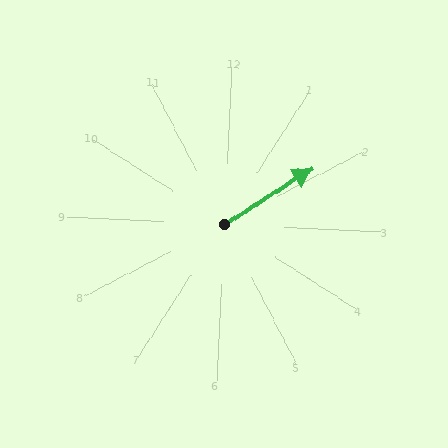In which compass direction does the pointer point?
Northeast.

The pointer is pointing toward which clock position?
Roughly 2 o'clock.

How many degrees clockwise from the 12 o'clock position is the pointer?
Approximately 55 degrees.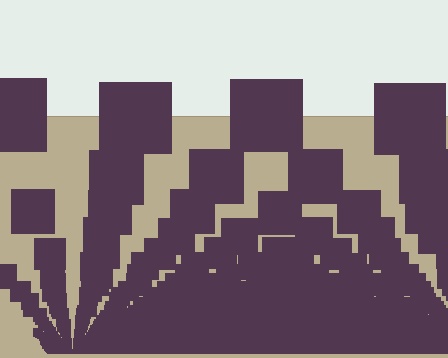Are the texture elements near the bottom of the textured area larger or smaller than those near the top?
Smaller. The gradient is inverted — elements near the bottom are smaller and denser.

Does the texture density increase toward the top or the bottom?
Density increases toward the bottom.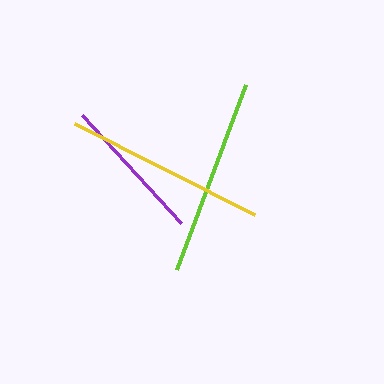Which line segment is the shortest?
The purple line is the shortest at approximately 147 pixels.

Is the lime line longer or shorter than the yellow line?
The yellow line is longer than the lime line.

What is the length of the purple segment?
The purple segment is approximately 147 pixels long.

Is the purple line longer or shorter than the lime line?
The lime line is longer than the purple line.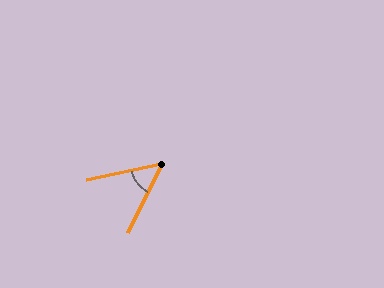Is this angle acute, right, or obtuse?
It is acute.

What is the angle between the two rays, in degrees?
Approximately 52 degrees.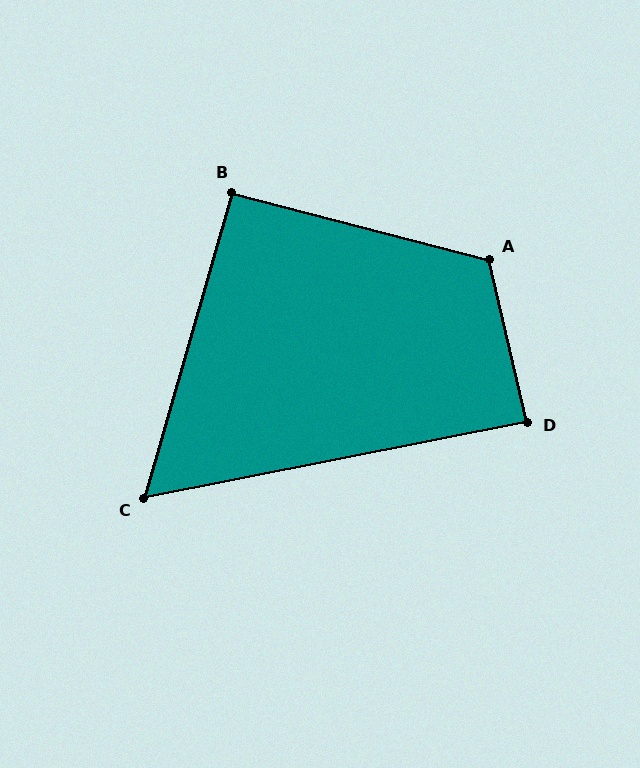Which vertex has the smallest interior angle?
C, at approximately 63 degrees.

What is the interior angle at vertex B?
Approximately 92 degrees (approximately right).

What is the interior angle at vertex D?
Approximately 88 degrees (approximately right).